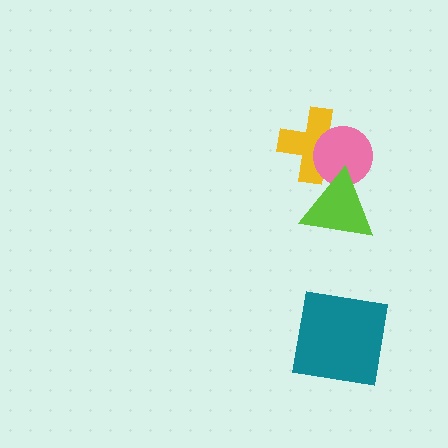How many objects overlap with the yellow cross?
2 objects overlap with the yellow cross.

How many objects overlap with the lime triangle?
2 objects overlap with the lime triangle.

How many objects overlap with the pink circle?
2 objects overlap with the pink circle.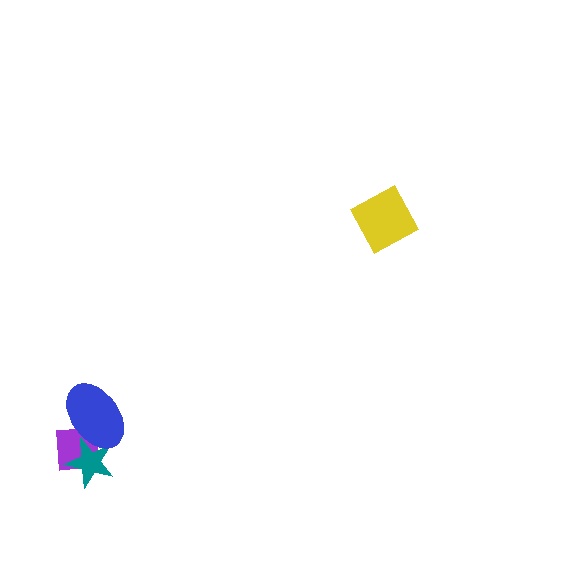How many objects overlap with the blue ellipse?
2 objects overlap with the blue ellipse.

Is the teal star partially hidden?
Yes, it is partially covered by another shape.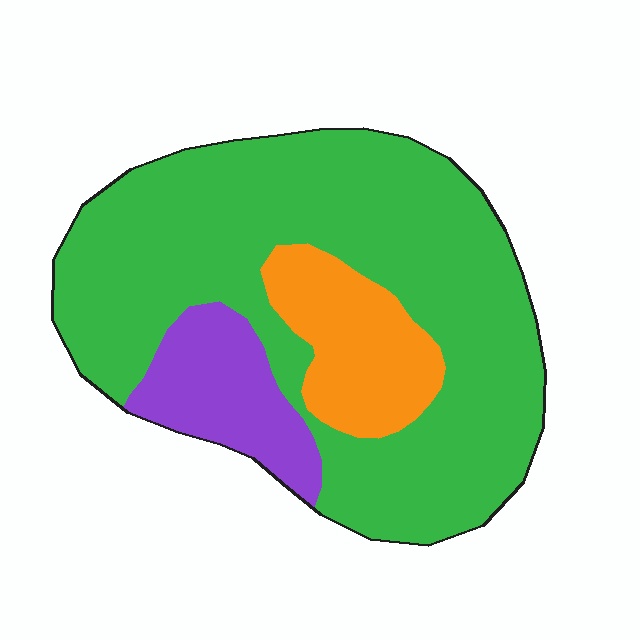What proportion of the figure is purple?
Purple covers about 15% of the figure.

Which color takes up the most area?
Green, at roughly 70%.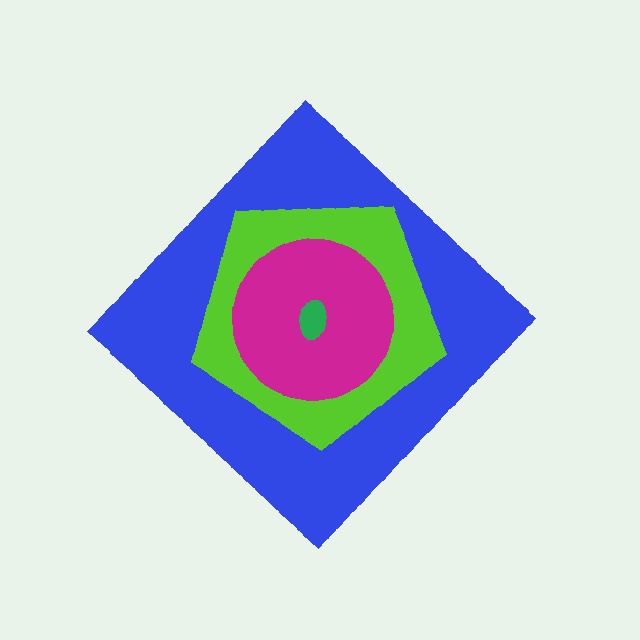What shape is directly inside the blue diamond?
The lime pentagon.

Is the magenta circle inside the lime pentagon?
Yes.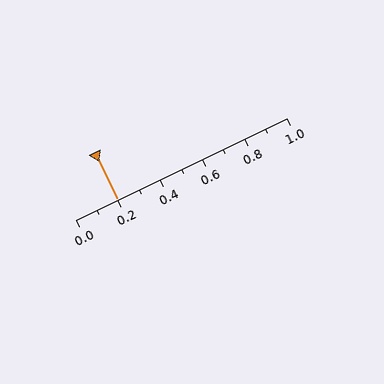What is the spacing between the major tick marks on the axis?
The major ticks are spaced 0.2 apart.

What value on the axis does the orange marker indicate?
The marker indicates approximately 0.2.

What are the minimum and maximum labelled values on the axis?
The axis runs from 0.0 to 1.0.